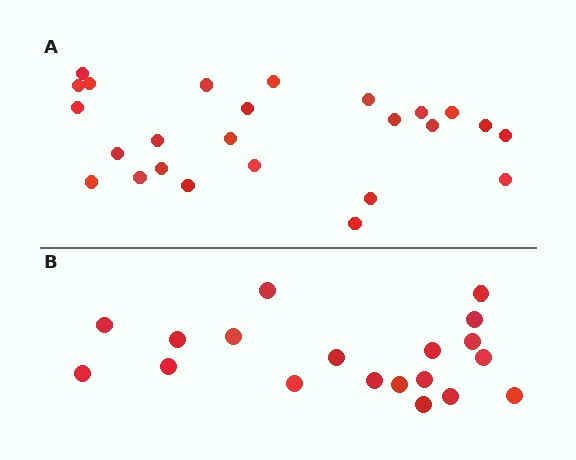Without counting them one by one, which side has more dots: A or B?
Region A (the top region) has more dots.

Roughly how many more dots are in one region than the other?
Region A has about 6 more dots than region B.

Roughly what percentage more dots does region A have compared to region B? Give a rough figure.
About 30% more.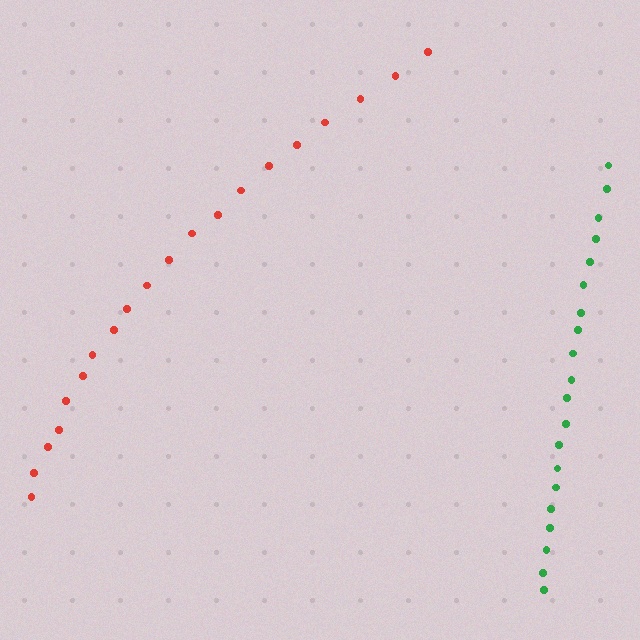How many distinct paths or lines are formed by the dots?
There are 2 distinct paths.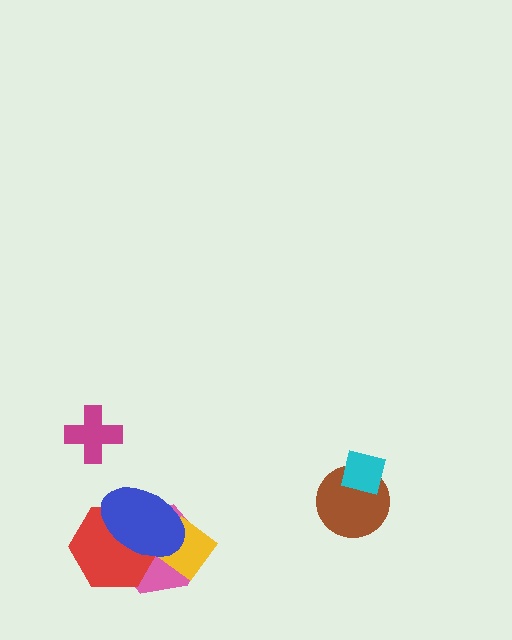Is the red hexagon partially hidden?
Yes, it is partially covered by another shape.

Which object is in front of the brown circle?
The cyan square is in front of the brown circle.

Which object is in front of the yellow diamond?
The blue ellipse is in front of the yellow diamond.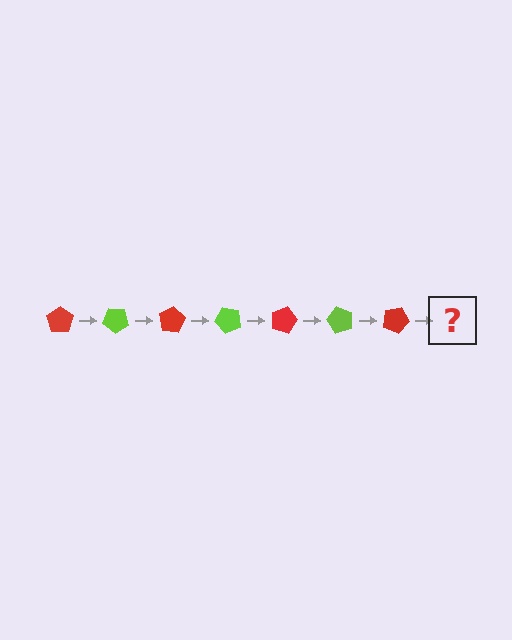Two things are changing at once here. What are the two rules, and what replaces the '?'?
The two rules are that it rotates 40 degrees each step and the color cycles through red and lime. The '?' should be a lime pentagon, rotated 280 degrees from the start.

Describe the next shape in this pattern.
It should be a lime pentagon, rotated 280 degrees from the start.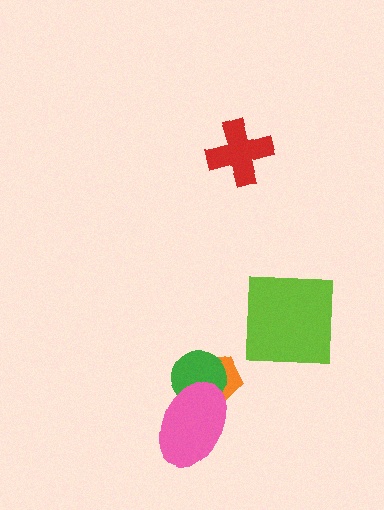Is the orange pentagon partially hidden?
Yes, it is partially covered by another shape.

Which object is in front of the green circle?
The pink ellipse is in front of the green circle.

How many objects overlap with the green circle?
2 objects overlap with the green circle.